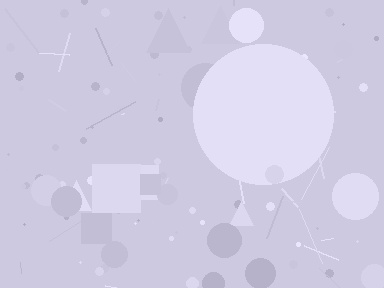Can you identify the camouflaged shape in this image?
The camouflaged shape is a circle.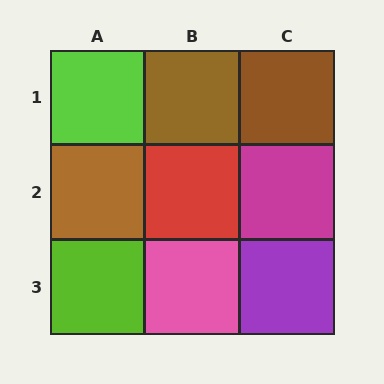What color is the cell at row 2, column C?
Magenta.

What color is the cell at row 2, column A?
Brown.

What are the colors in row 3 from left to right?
Lime, pink, purple.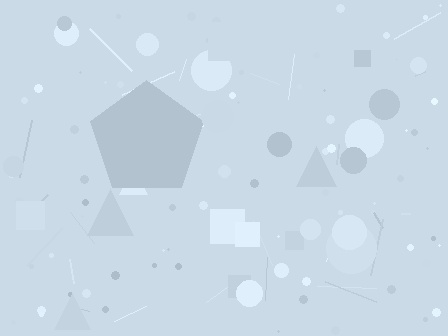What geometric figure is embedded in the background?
A pentagon is embedded in the background.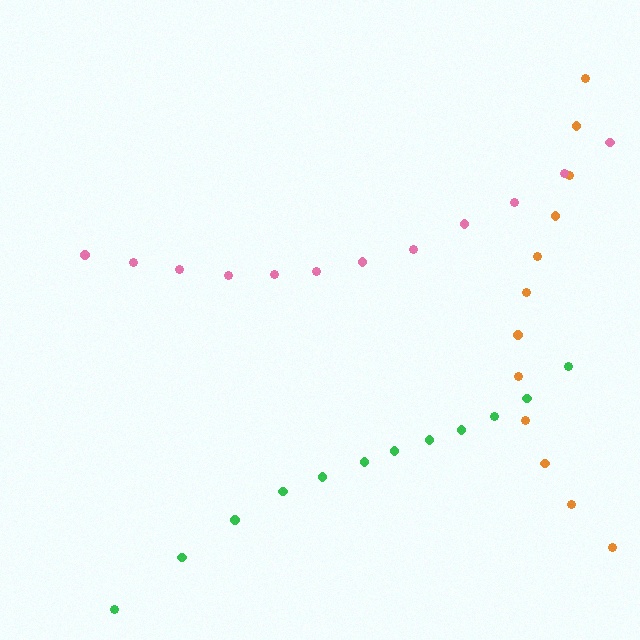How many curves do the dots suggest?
There are 3 distinct paths.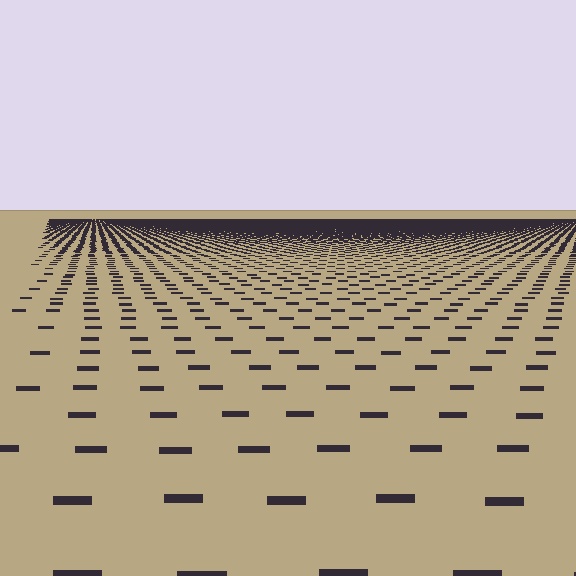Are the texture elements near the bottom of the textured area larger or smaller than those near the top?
Larger. Near the bottom, elements are closer to the viewer and appear at a bigger on-screen size.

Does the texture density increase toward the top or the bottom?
Density increases toward the top.